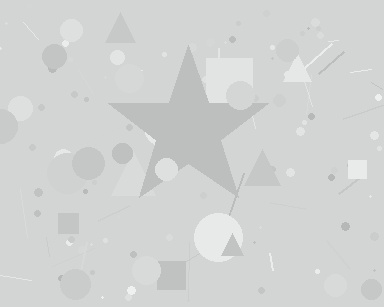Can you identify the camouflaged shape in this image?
The camouflaged shape is a star.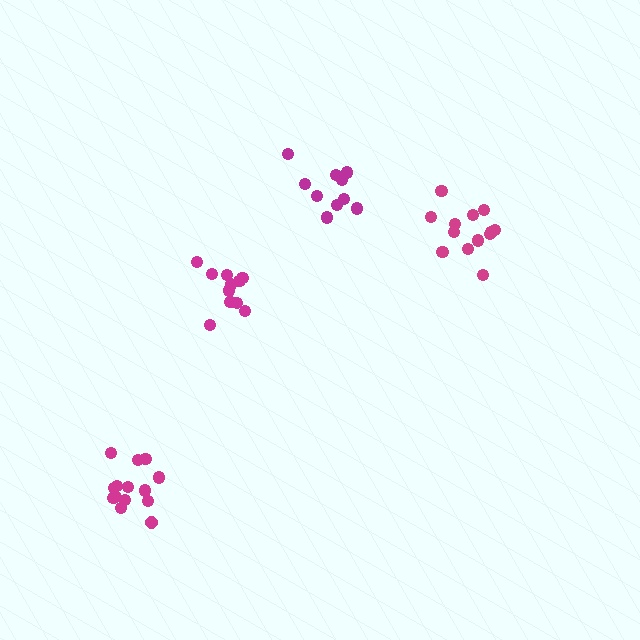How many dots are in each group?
Group 1: 13 dots, Group 2: 10 dots, Group 3: 11 dots, Group 4: 14 dots (48 total).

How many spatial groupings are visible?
There are 4 spatial groupings.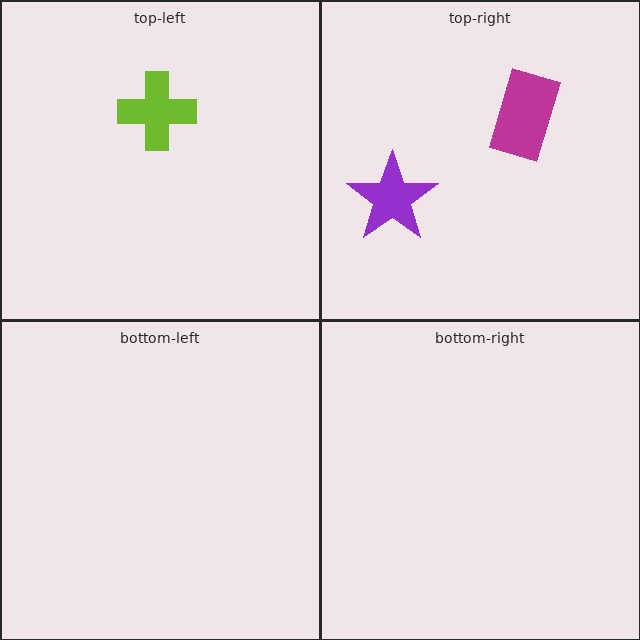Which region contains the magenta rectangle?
The top-right region.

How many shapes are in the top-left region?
1.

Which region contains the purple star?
The top-right region.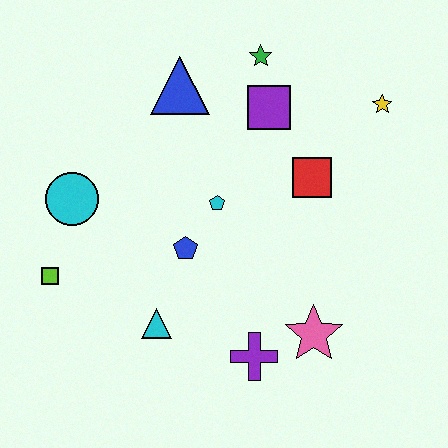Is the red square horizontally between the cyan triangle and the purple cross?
No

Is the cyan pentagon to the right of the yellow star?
No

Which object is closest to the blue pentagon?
The cyan pentagon is closest to the blue pentagon.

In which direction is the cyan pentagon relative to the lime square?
The cyan pentagon is to the right of the lime square.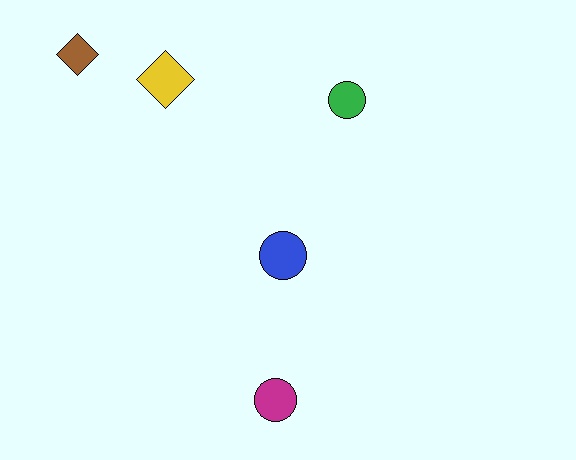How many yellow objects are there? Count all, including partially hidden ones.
There is 1 yellow object.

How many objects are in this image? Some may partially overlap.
There are 5 objects.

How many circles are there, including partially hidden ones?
There are 3 circles.